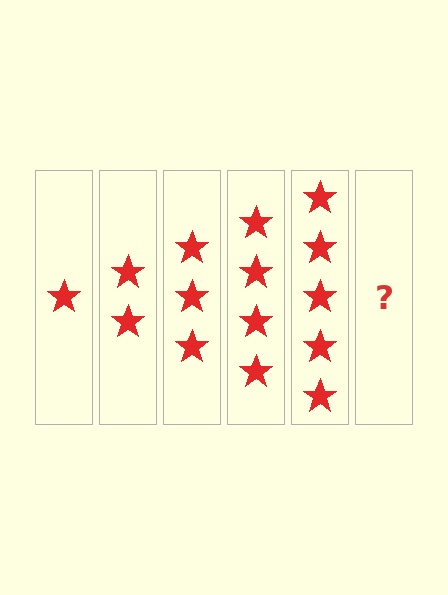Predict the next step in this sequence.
The next step is 6 stars.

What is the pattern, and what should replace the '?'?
The pattern is that each step adds one more star. The '?' should be 6 stars.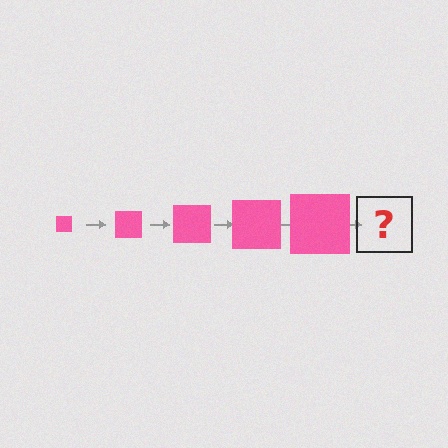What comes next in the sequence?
The next element should be a pink square, larger than the previous one.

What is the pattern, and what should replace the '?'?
The pattern is that the square gets progressively larger each step. The '?' should be a pink square, larger than the previous one.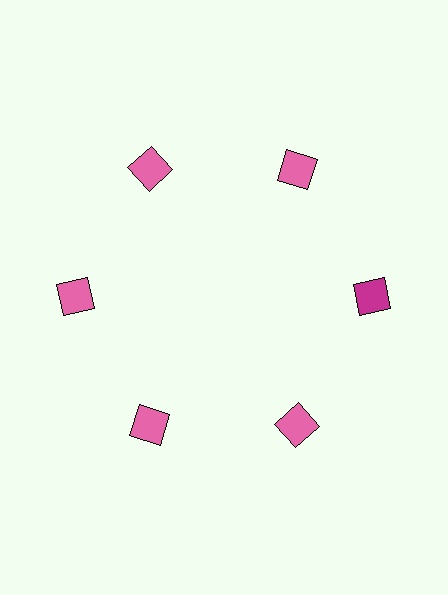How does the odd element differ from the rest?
It has a different color: magenta instead of pink.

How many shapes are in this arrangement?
There are 6 shapes arranged in a ring pattern.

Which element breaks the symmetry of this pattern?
The magenta square at roughly the 3 o'clock position breaks the symmetry. All other shapes are pink squares.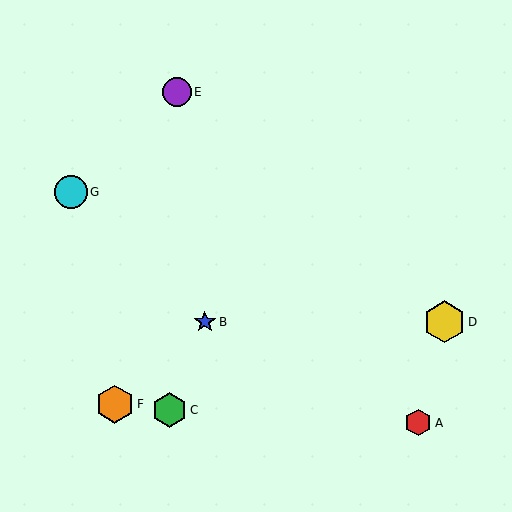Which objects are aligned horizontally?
Objects B, D are aligned horizontally.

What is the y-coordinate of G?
Object G is at y≈192.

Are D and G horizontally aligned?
No, D is at y≈322 and G is at y≈192.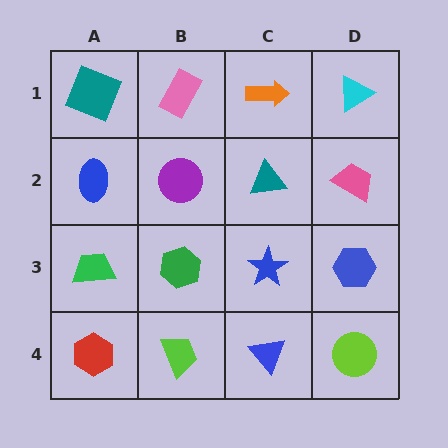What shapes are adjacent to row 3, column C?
A teal triangle (row 2, column C), a blue triangle (row 4, column C), a green hexagon (row 3, column B), a blue hexagon (row 3, column D).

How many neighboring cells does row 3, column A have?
3.